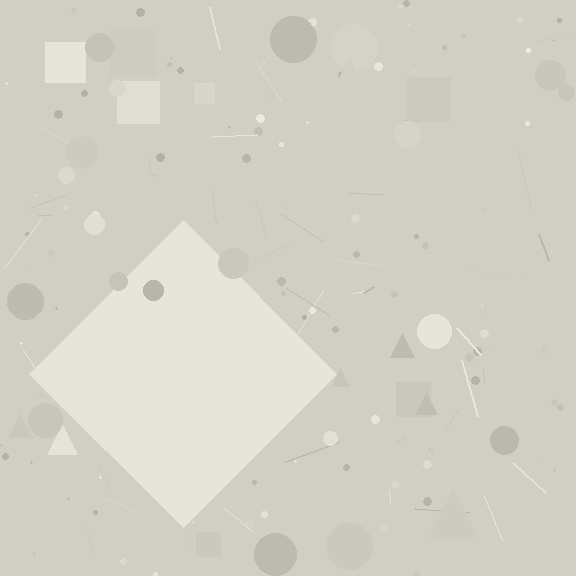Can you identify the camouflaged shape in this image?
The camouflaged shape is a diamond.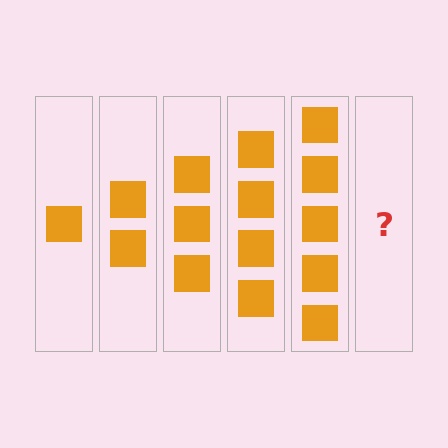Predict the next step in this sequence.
The next step is 6 squares.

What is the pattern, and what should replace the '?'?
The pattern is that each step adds one more square. The '?' should be 6 squares.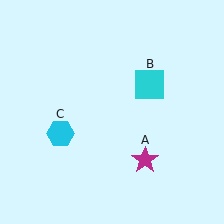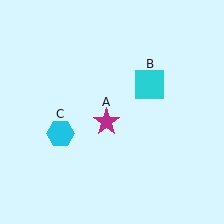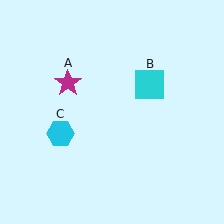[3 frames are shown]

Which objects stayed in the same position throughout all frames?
Cyan square (object B) and cyan hexagon (object C) remained stationary.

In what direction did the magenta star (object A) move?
The magenta star (object A) moved up and to the left.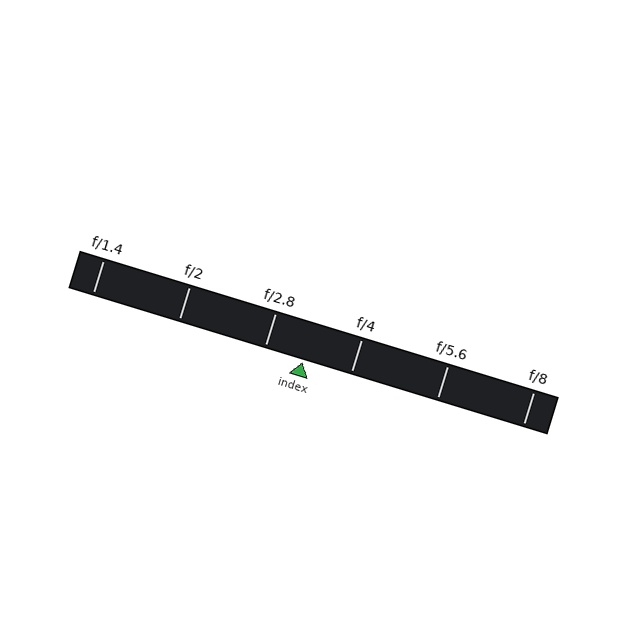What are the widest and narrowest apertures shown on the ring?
The widest aperture shown is f/1.4 and the narrowest is f/8.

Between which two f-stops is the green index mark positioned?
The index mark is between f/2.8 and f/4.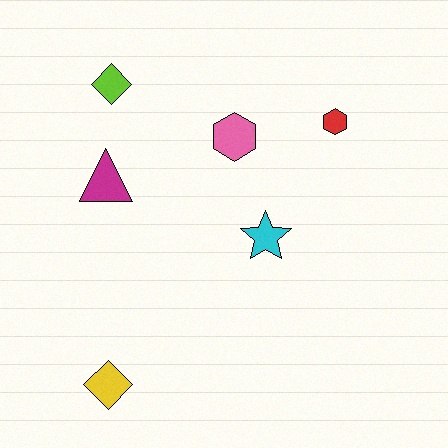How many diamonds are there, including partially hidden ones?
There are 2 diamonds.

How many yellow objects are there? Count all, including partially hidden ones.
There is 1 yellow object.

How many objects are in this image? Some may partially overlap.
There are 6 objects.